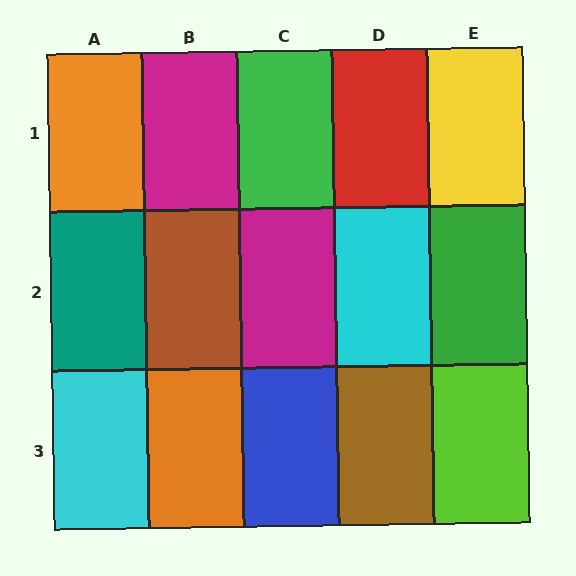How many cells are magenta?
2 cells are magenta.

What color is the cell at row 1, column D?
Red.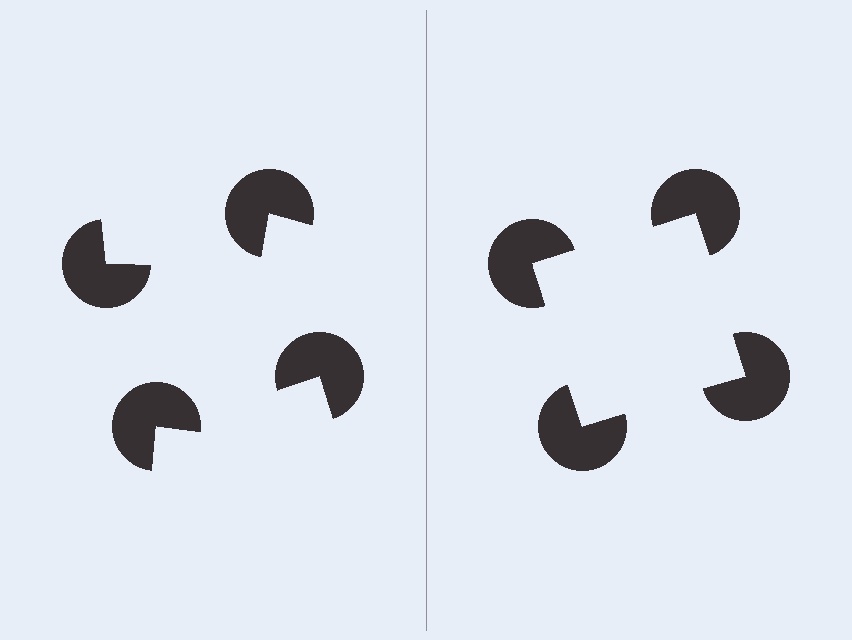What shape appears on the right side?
An illusory square.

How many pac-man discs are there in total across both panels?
8 — 4 on each side.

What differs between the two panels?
The pac-man discs are positioned identically on both sides; only the wedge orientations differ. On the right they align to a square; on the left they are misaligned.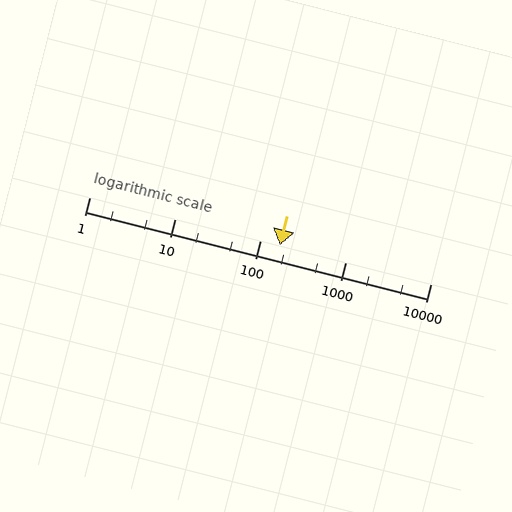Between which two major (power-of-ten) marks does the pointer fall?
The pointer is between 100 and 1000.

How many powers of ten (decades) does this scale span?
The scale spans 4 decades, from 1 to 10000.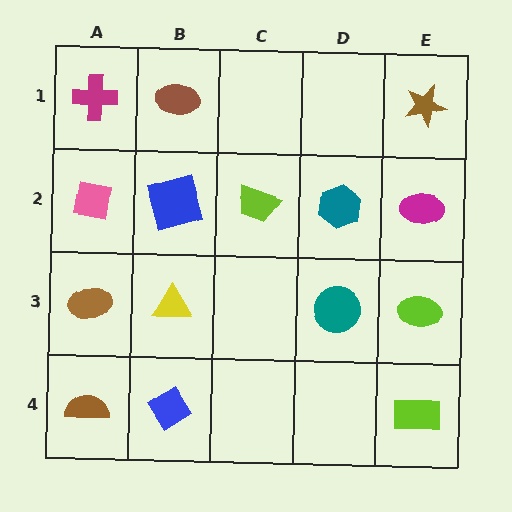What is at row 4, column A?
A brown semicircle.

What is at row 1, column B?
A brown ellipse.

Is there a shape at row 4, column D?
No, that cell is empty.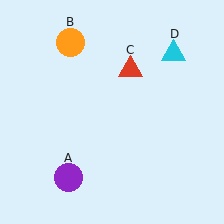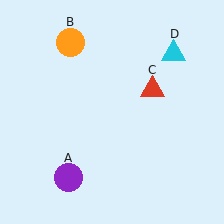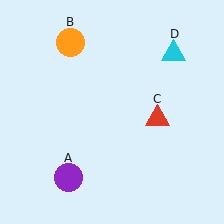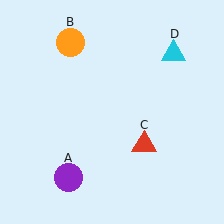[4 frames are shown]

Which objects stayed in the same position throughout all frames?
Purple circle (object A) and orange circle (object B) and cyan triangle (object D) remained stationary.